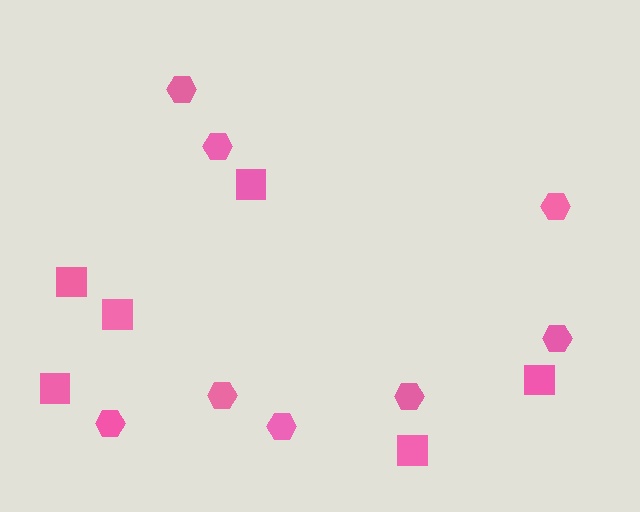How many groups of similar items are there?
There are 2 groups: one group of hexagons (8) and one group of squares (6).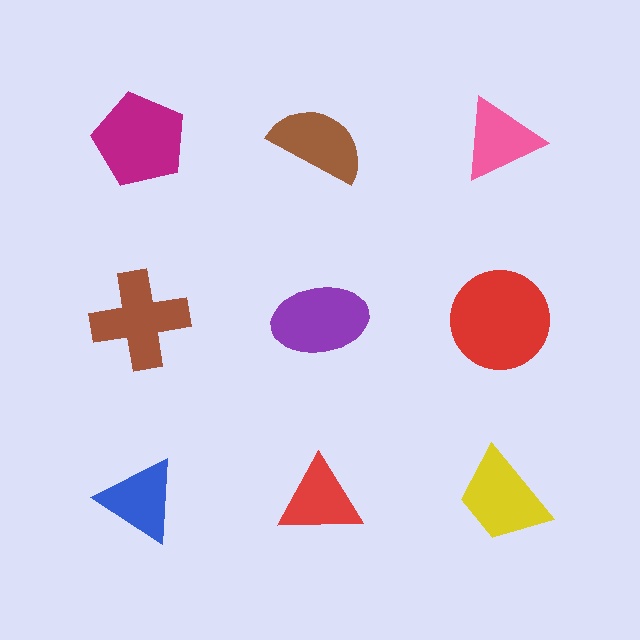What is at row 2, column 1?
A brown cross.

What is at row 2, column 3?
A red circle.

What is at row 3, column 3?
A yellow trapezoid.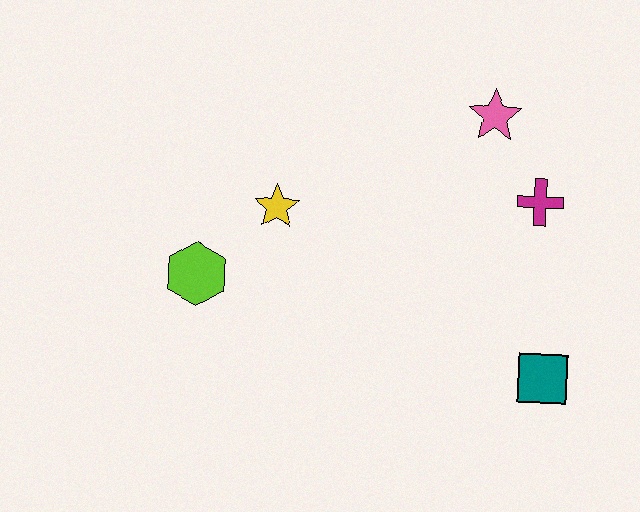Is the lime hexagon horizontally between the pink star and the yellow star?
No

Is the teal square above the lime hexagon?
No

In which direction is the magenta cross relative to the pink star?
The magenta cross is below the pink star.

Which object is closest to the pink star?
The magenta cross is closest to the pink star.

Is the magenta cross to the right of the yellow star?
Yes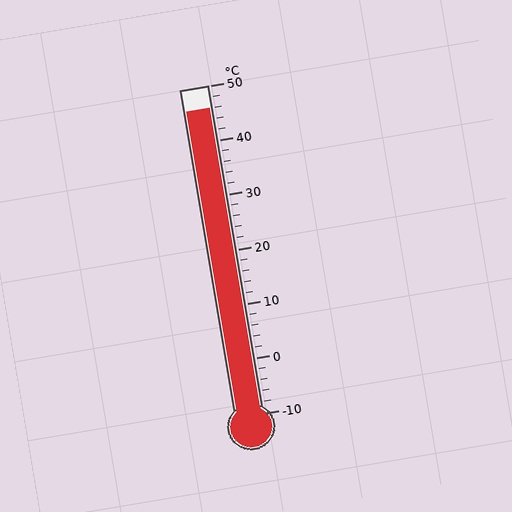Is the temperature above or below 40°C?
The temperature is above 40°C.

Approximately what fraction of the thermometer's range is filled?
The thermometer is filled to approximately 95% of its range.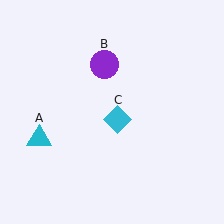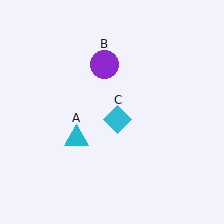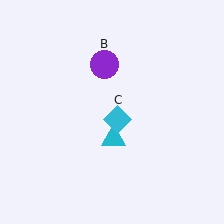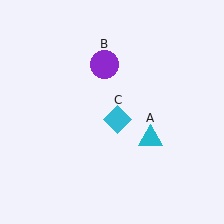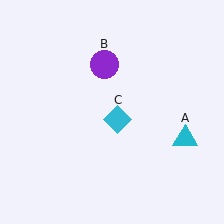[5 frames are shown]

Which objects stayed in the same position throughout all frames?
Purple circle (object B) and cyan diamond (object C) remained stationary.